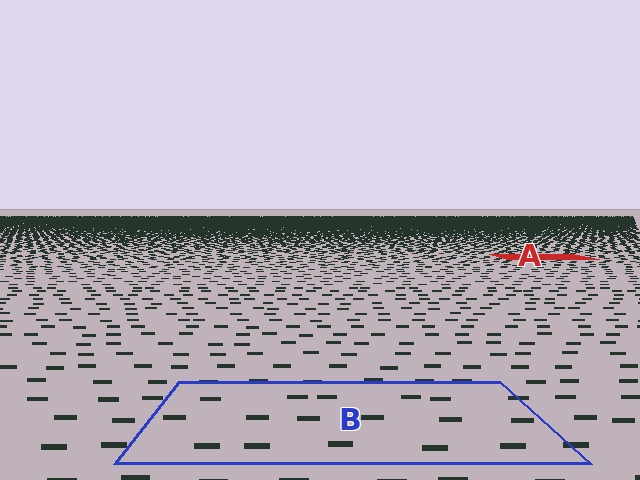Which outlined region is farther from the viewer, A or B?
Region A is farther from the viewer — the texture elements inside it appear smaller and more densely packed.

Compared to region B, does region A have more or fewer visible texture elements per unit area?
Region A has more texture elements per unit area — they are packed more densely because it is farther away.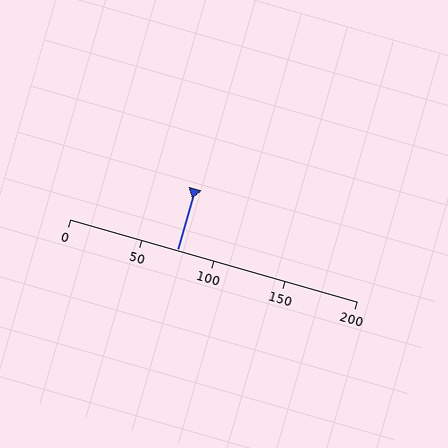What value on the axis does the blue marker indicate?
The marker indicates approximately 75.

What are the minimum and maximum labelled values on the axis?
The axis runs from 0 to 200.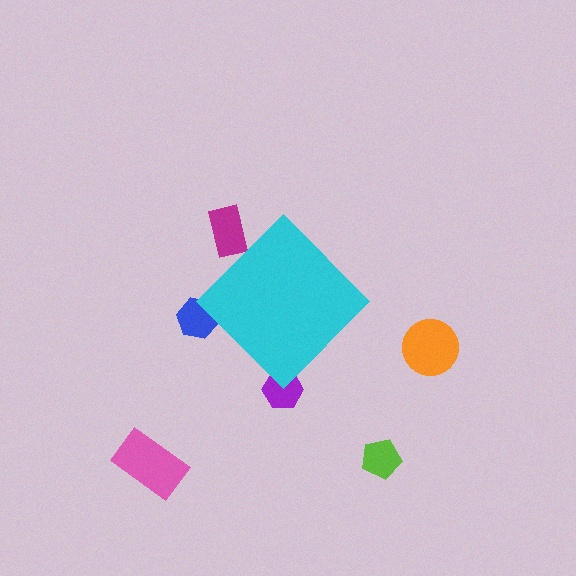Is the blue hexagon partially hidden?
Yes, the blue hexagon is partially hidden behind the cyan diamond.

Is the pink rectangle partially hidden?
No, the pink rectangle is fully visible.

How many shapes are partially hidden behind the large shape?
3 shapes are partially hidden.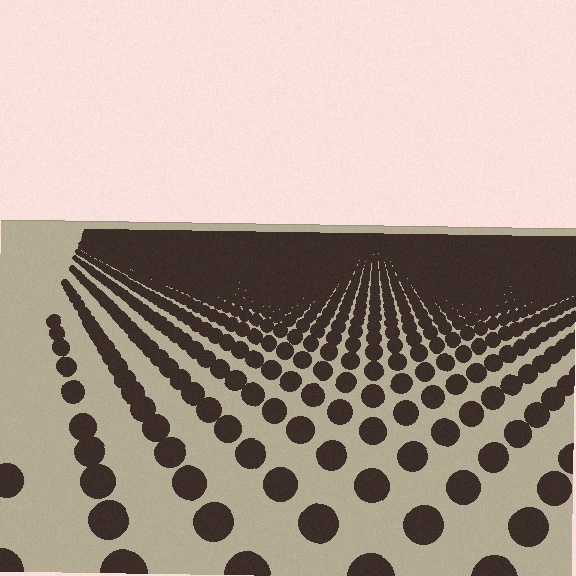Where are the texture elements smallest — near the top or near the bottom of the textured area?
Near the top.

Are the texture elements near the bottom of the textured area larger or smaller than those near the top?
Larger. Near the bottom, elements are closer to the viewer and appear at a bigger on-screen size.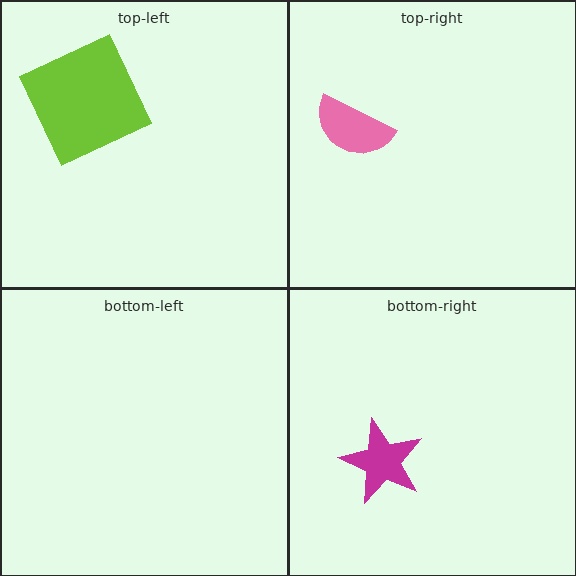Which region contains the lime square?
The top-left region.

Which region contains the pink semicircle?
The top-right region.